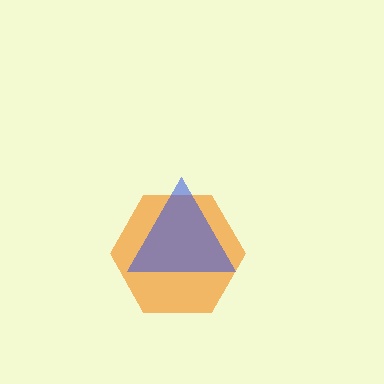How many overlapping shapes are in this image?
There are 2 overlapping shapes in the image.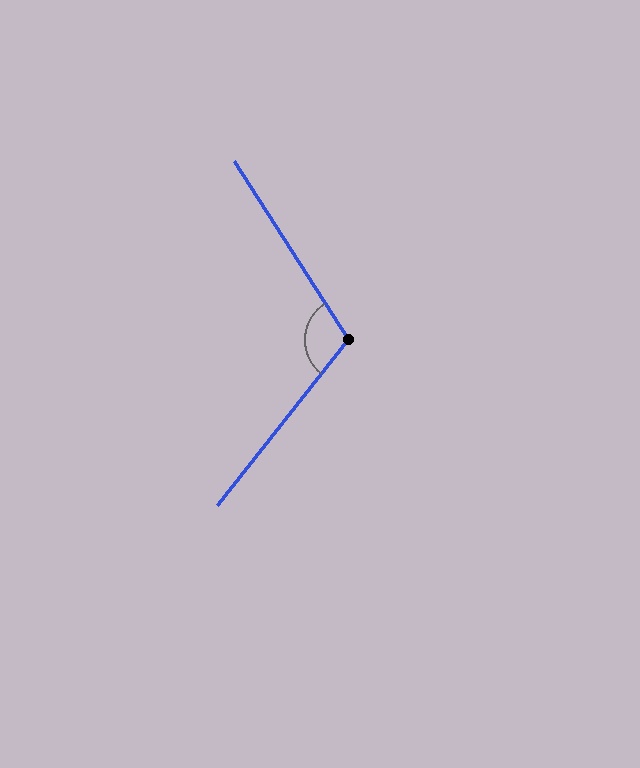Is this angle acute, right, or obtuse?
It is obtuse.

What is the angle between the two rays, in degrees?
Approximately 109 degrees.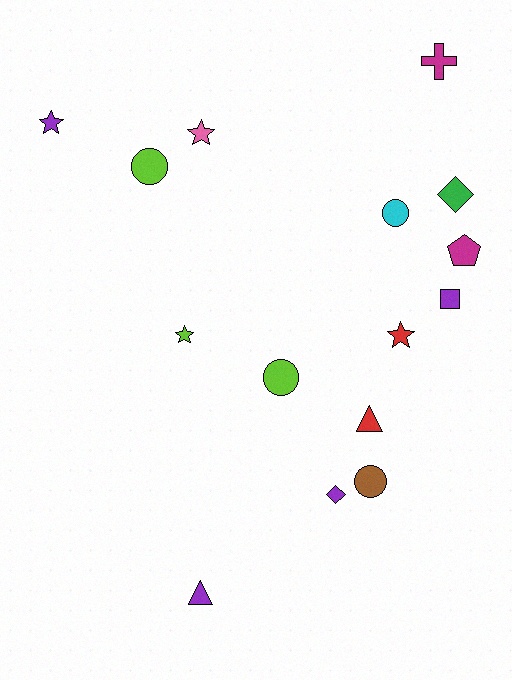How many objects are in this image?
There are 15 objects.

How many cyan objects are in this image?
There is 1 cyan object.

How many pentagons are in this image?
There is 1 pentagon.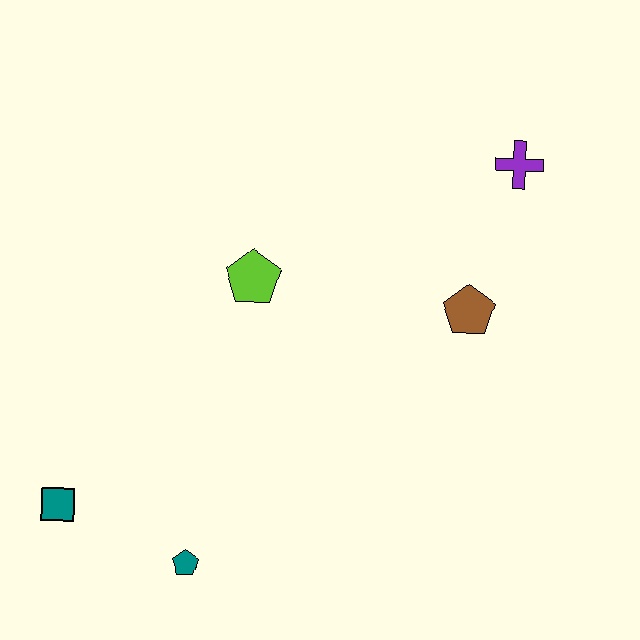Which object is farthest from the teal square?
The purple cross is farthest from the teal square.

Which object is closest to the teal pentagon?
The teal square is closest to the teal pentagon.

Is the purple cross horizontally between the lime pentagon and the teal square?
No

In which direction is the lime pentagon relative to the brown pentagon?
The lime pentagon is to the left of the brown pentagon.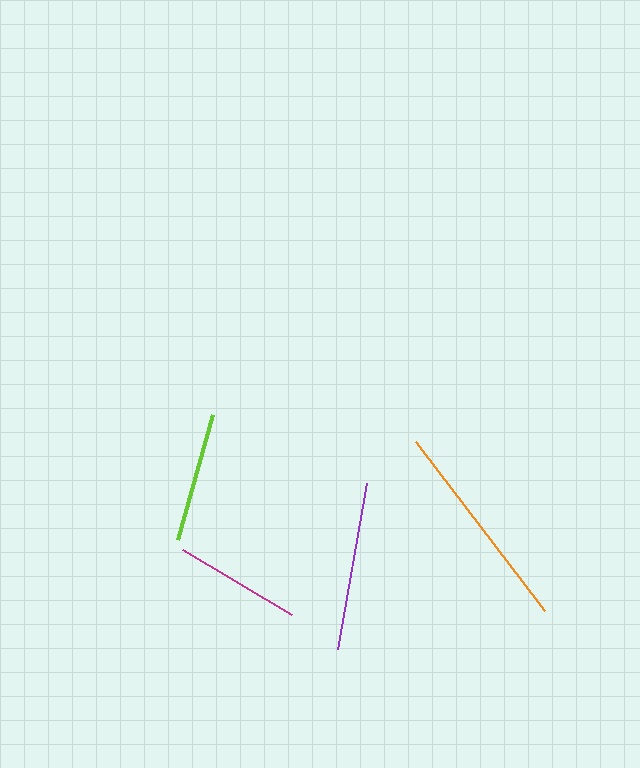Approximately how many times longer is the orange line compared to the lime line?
The orange line is approximately 1.6 times the length of the lime line.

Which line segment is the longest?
The orange line is the longest at approximately 212 pixels.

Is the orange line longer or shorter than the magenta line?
The orange line is longer than the magenta line.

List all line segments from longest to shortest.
From longest to shortest: orange, purple, lime, magenta.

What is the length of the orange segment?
The orange segment is approximately 212 pixels long.